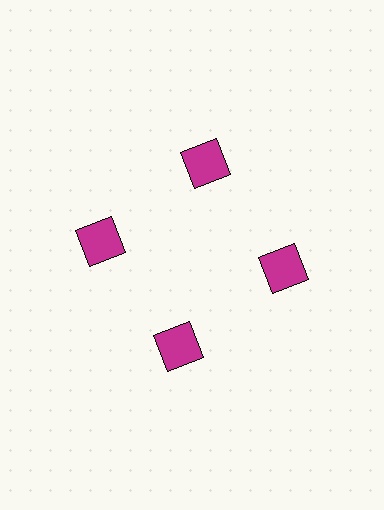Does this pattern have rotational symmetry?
Yes, this pattern has 4-fold rotational symmetry. It looks the same after rotating 90 degrees around the center.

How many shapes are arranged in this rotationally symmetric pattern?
There are 4 shapes, arranged in 4 groups of 1.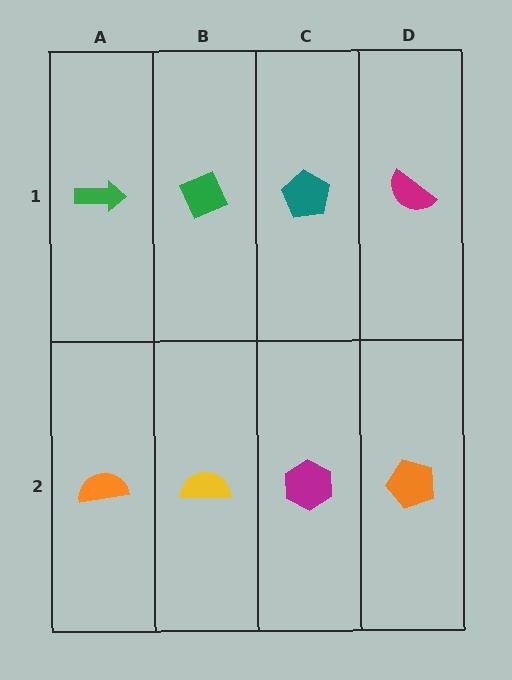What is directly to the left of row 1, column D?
A teal pentagon.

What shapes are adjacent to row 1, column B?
A yellow semicircle (row 2, column B), a green arrow (row 1, column A), a teal pentagon (row 1, column C).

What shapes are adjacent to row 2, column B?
A green diamond (row 1, column B), an orange semicircle (row 2, column A), a magenta hexagon (row 2, column C).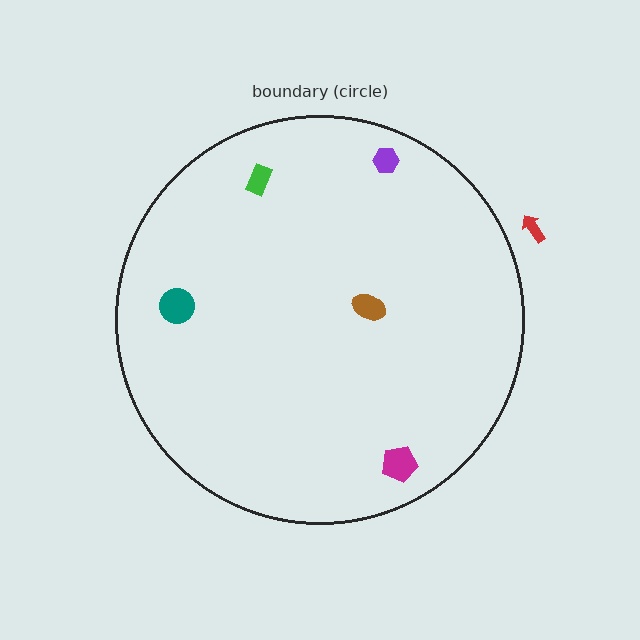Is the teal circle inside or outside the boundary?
Inside.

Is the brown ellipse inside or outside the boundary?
Inside.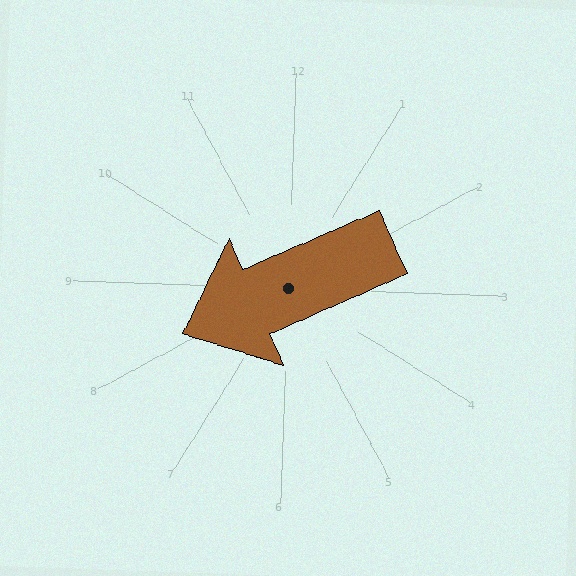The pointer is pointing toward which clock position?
Roughly 8 o'clock.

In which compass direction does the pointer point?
Southwest.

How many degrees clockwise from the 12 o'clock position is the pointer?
Approximately 244 degrees.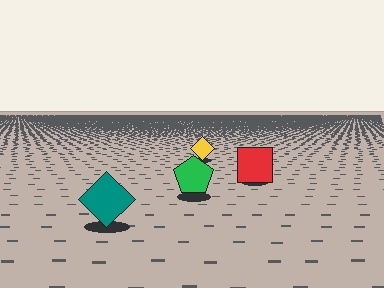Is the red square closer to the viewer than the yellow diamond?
Yes. The red square is closer — you can tell from the texture gradient: the ground texture is coarser near it.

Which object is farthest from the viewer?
The yellow diamond is farthest from the viewer. It appears smaller and the ground texture around it is denser.